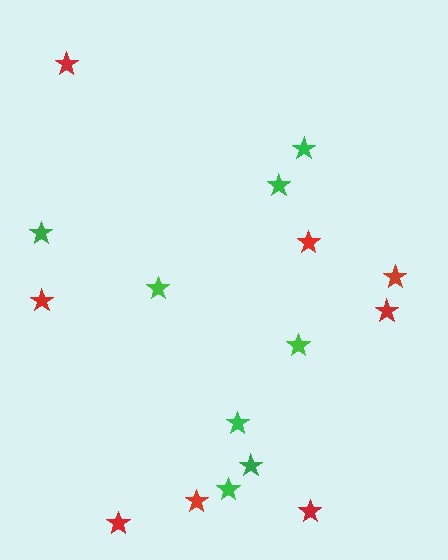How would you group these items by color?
There are 2 groups: one group of red stars (8) and one group of green stars (8).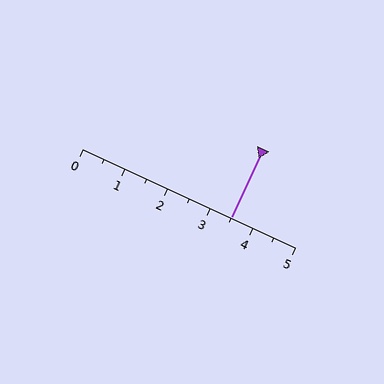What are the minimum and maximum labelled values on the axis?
The axis runs from 0 to 5.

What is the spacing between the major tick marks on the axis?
The major ticks are spaced 1 apart.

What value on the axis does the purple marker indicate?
The marker indicates approximately 3.5.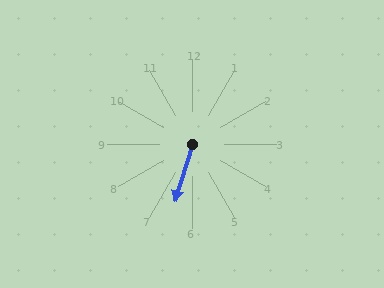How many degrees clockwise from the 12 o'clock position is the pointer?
Approximately 197 degrees.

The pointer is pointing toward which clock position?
Roughly 7 o'clock.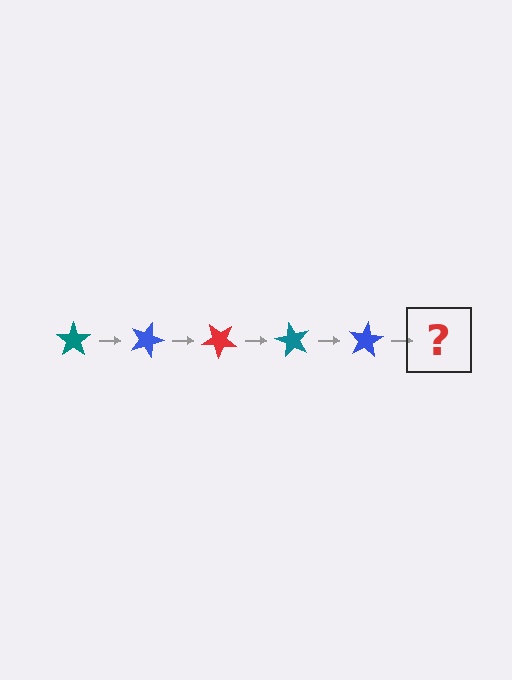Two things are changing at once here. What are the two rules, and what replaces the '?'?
The two rules are that it rotates 20 degrees each step and the color cycles through teal, blue, and red. The '?' should be a red star, rotated 100 degrees from the start.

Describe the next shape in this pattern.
It should be a red star, rotated 100 degrees from the start.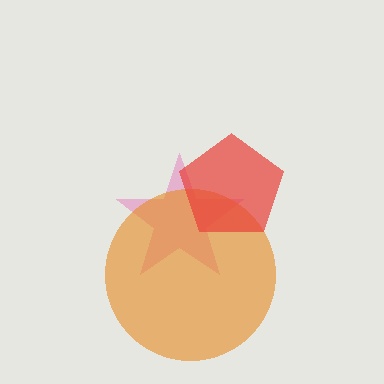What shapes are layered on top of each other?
The layered shapes are: a pink star, an orange circle, a red pentagon.